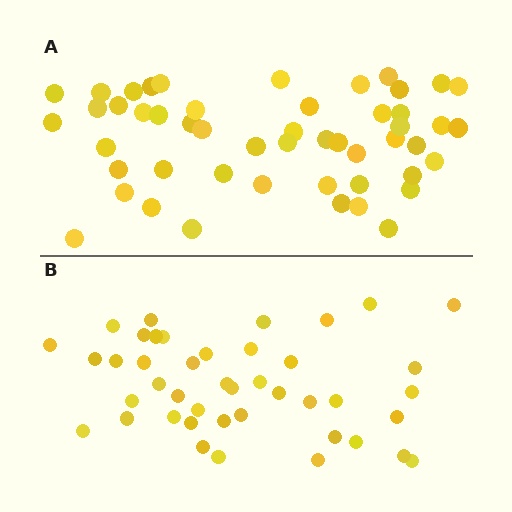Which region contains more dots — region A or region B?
Region A (the top region) has more dots.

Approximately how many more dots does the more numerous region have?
Region A has roughly 8 or so more dots than region B.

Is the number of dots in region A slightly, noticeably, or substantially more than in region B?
Region A has only slightly more — the two regions are fairly close. The ratio is roughly 1.2 to 1.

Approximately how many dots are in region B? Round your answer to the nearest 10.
About 40 dots. (The exact count is 43, which rounds to 40.)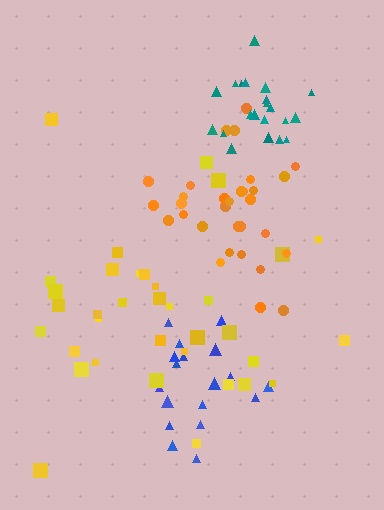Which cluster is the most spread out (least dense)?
Blue.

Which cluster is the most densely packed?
Teal.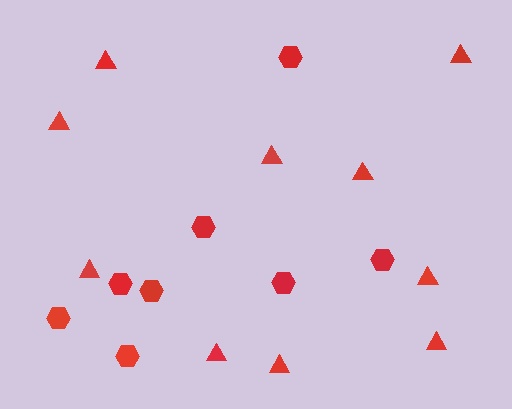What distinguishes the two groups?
There are 2 groups: one group of hexagons (8) and one group of triangles (10).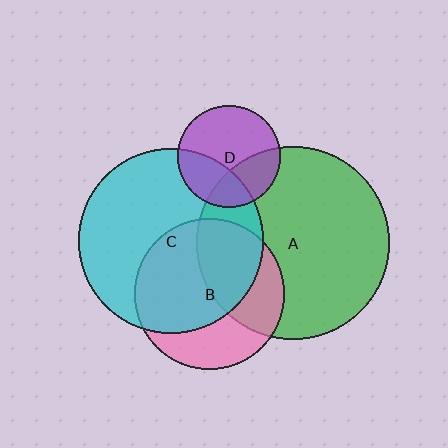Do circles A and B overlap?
Yes.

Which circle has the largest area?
Circle A (green).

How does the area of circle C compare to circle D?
Approximately 3.2 times.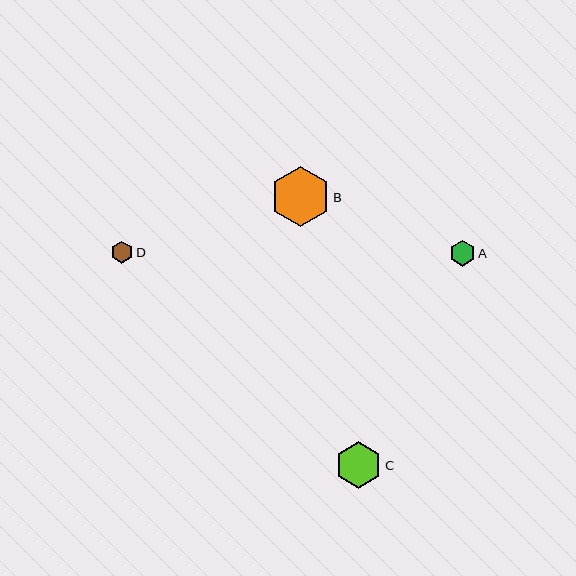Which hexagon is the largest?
Hexagon B is the largest with a size of approximately 60 pixels.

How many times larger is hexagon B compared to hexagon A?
Hexagon B is approximately 2.3 times the size of hexagon A.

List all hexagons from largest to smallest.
From largest to smallest: B, C, A, D.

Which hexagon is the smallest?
Hexagon D is the smallest with a size of approximately 22 pixels.